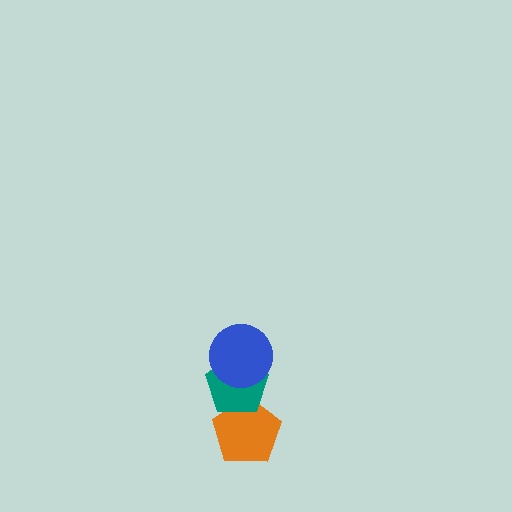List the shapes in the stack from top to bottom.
From top to bottom: the blue circle, the teal pentagon, the orange pentagon.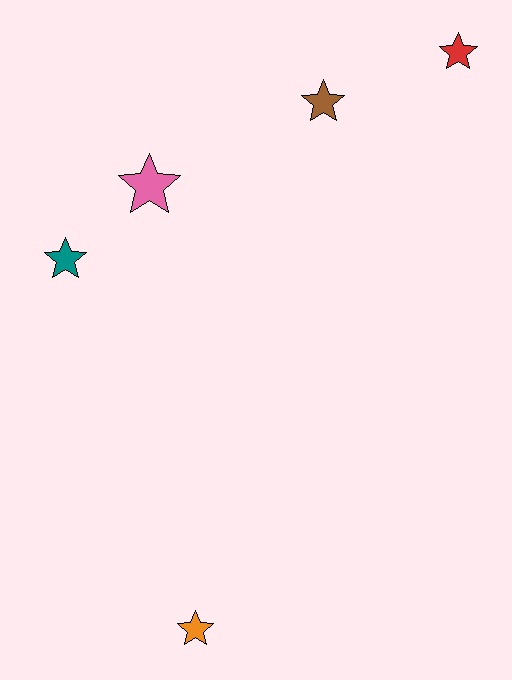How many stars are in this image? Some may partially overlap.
There are 5 stars.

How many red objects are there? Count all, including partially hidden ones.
There is 1 red object.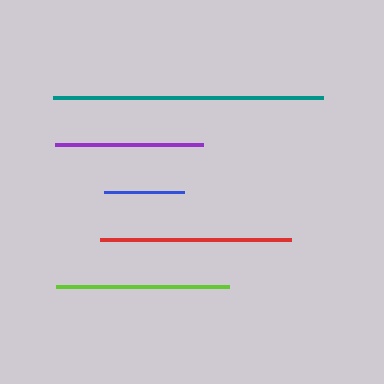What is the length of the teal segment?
The teal segment is approximately 271 pixels long.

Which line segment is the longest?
The teal line is the longest at approximately 271 pixels.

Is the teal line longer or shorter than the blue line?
The teal line is longer than the blue line.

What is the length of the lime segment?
The lime segment is approximately 173 pixels long.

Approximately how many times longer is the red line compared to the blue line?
The red line is approximately 2.4 times the length of the blue line.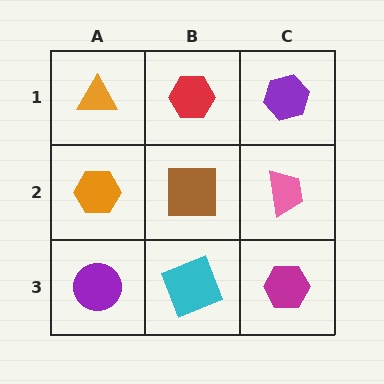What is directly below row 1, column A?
An orange hexagon.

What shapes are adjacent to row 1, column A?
An orange hexagon (row 2, column A), a red hexagon (row 1, column B).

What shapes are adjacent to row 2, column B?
A red hexagon (row 1, column B), a cyan square (row 3, column B), an orange hexagon (row 2, column A), a pink trapezoid (row 2, column C).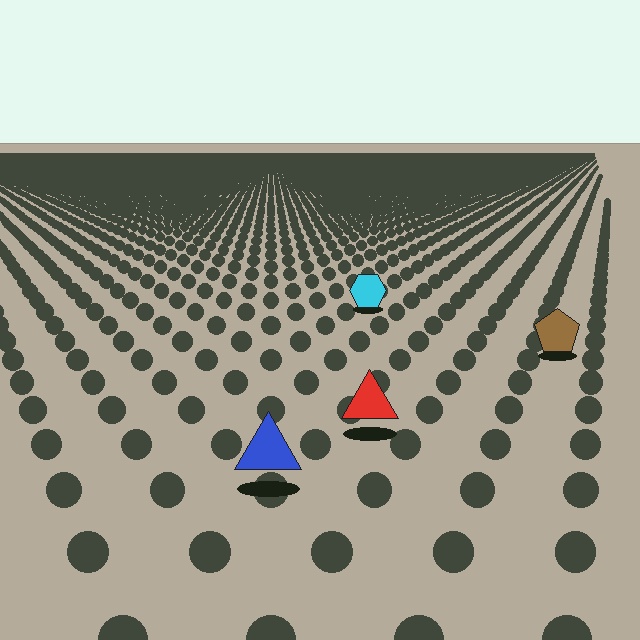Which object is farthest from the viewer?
The cyan hexagon is farthest from the viewer. It appears smaller and the ground texture around it is denser.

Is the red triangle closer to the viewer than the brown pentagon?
Yes. The red triangle is closer — you can tell from the texture gradient: the ground texture is coarser near it.